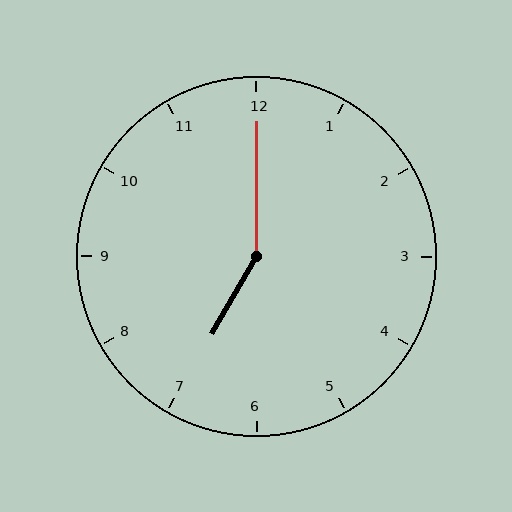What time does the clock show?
7:00.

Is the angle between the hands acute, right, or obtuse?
It is obtuse.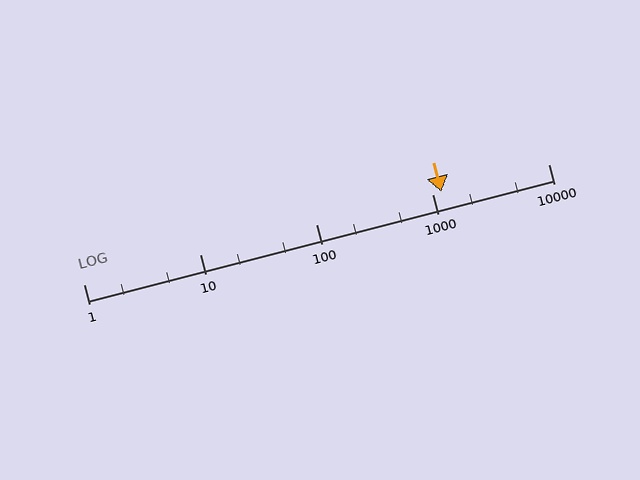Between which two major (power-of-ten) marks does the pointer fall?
The pointer is between 1000 and 10000.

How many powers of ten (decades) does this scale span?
The scale spans 4 decades, from 1 to 10000.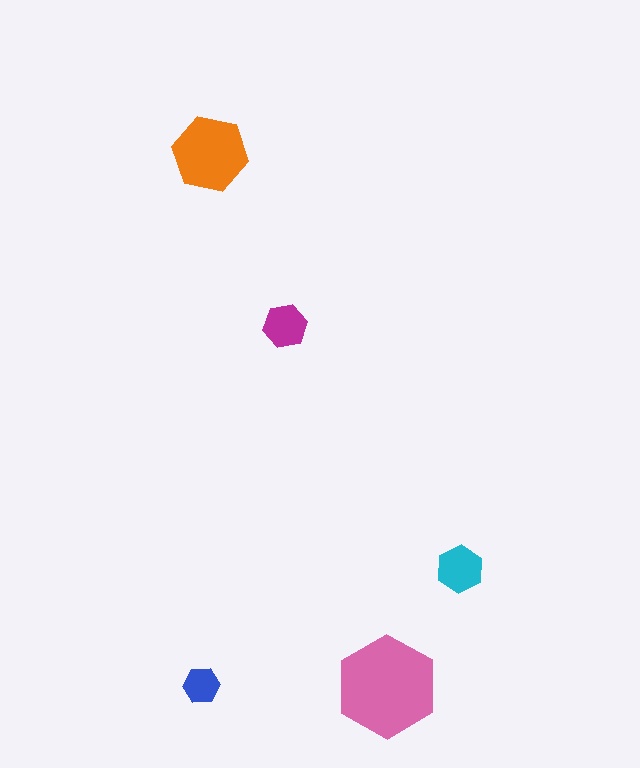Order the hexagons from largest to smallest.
the pink one, the orange one, the cyan one, the magenta one, the blue one.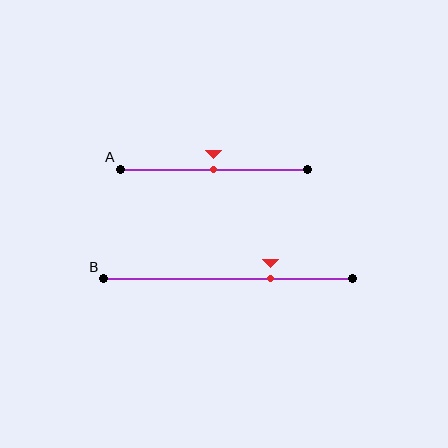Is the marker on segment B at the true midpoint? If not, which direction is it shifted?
No, the marker on segment B is shifted to the right by about 17% of the segment length.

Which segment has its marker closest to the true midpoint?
Segment A has its marker closest to the true midpoint.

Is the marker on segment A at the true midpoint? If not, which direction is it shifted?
Yes, the marker on segment A is at the true midpoint.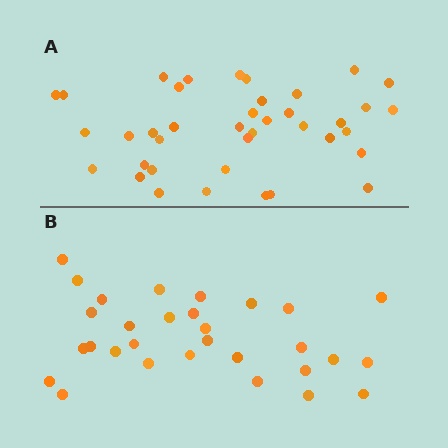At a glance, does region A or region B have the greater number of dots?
Region A (the top region) has more dots.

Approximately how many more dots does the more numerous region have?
Region A has roughly 8 or so more dots than region B.